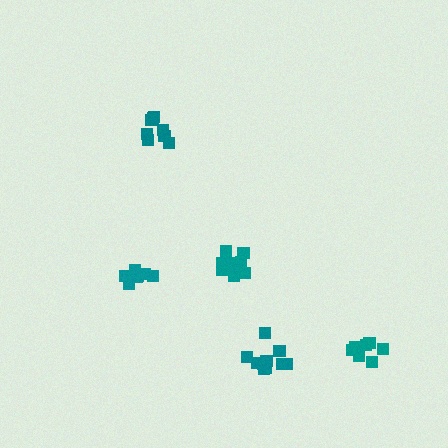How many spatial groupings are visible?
There are 5 spatial groupings.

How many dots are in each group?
Group 1: 9 dots, Group 2: 8 dots, Group 3: 7 dots, Group 4: 11 dots, Group 5: 11 dots (46 total).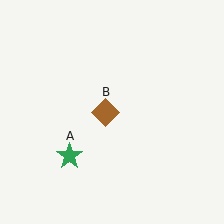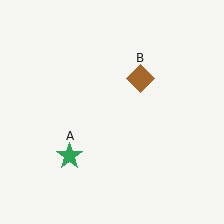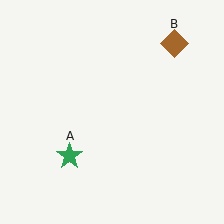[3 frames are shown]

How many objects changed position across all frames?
1 object changed position: brown diamond (object B).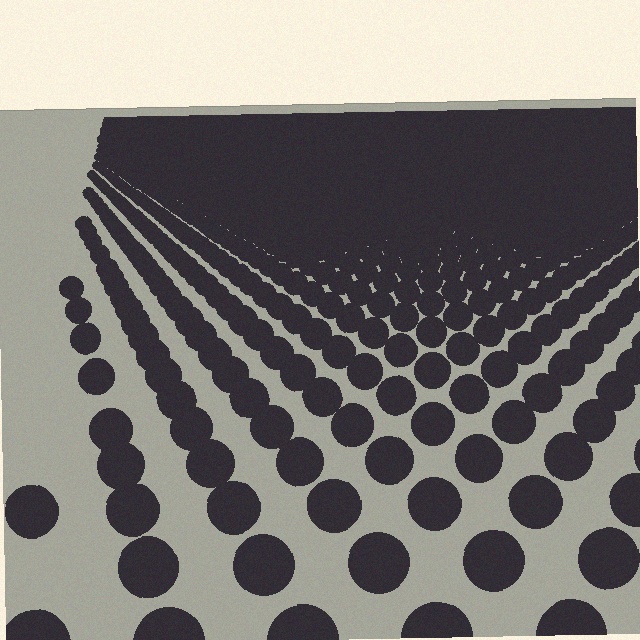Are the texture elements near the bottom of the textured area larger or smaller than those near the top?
Larger. Near the bottom, elements are closer to the viewer and appear at a bigger on-screen size.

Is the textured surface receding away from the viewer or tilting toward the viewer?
The surface is receding away from the viewer. Texture elements get smaller and denser toward the top.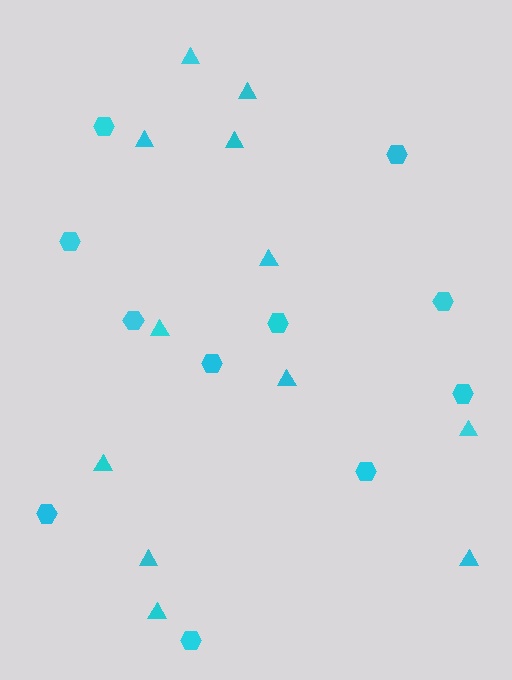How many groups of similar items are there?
There are 2 groups: one group of triangles (12) and one group of hexagons (11).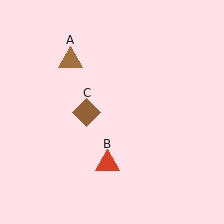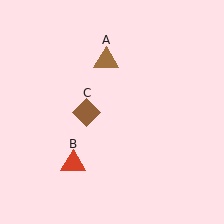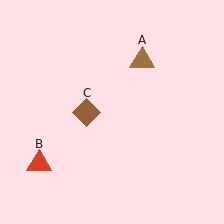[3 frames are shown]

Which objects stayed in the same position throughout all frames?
Brown diamond (object C) remained stationary.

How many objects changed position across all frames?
2 objects changed position: brown triangle (object A), red triangle (object B).